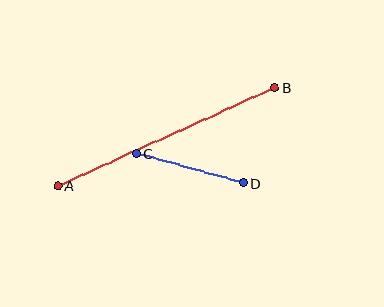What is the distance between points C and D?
The distance is approximately 111 pixels.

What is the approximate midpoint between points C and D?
The midpoint is at approximately (190, 168) pixels.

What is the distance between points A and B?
The distance is approximately 238 pixels.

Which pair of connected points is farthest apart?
Points A and B are farthest apart.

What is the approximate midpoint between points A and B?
The midpoint is at approximately (166, 137) pixels.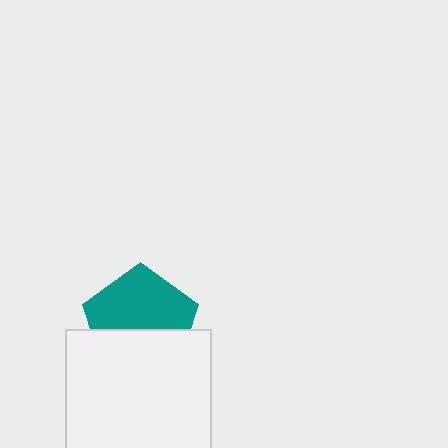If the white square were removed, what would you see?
You would see the complete teal pentagon.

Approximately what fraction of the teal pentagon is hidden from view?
Roughly 42% of the teal pentagon is hidden behind the white square.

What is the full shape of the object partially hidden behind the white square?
The partially hidden object is a teal pentagon.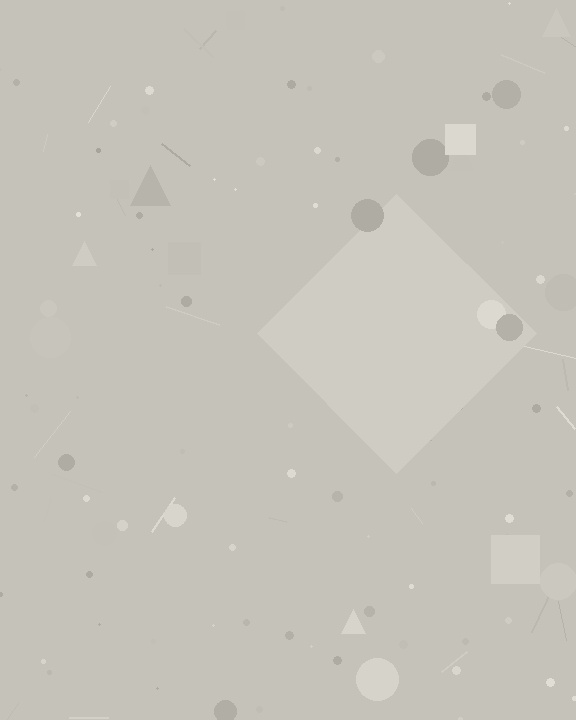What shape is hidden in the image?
A diamond is hidden in the image.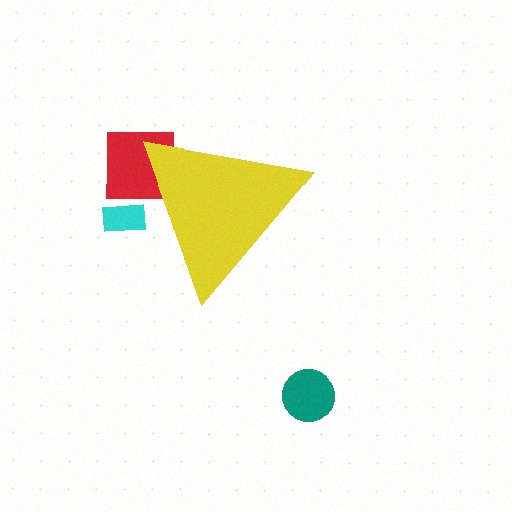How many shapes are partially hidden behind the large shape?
3 shapes are partially hidden.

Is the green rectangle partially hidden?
Yes, the green rectangle is partially hidden behind the yellow triangle.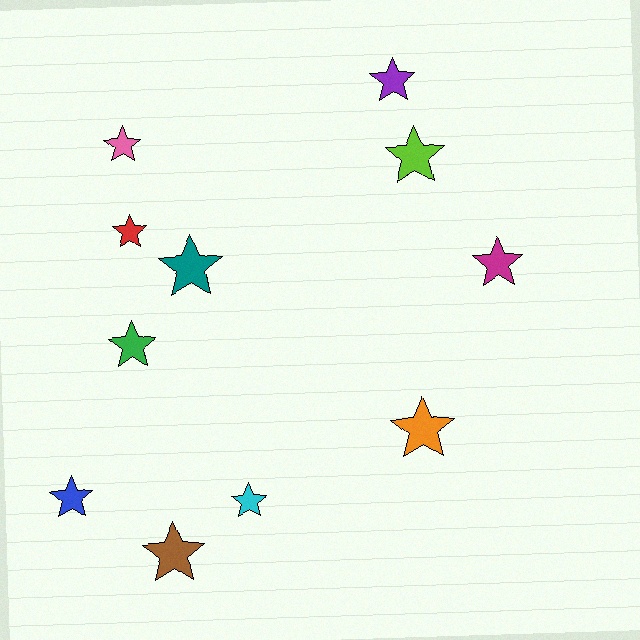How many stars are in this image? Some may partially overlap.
There are 11 stars.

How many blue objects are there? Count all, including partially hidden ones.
There is 1 blue object.